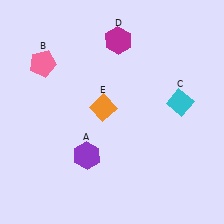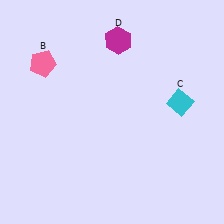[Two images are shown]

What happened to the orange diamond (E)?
The orange diamond (E) was removed in Image 2. It was in the top-left area of Image 1.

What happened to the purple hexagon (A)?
The purple hexagon (A) was removed in Image 2. It was in the bottom-left area of Image 1.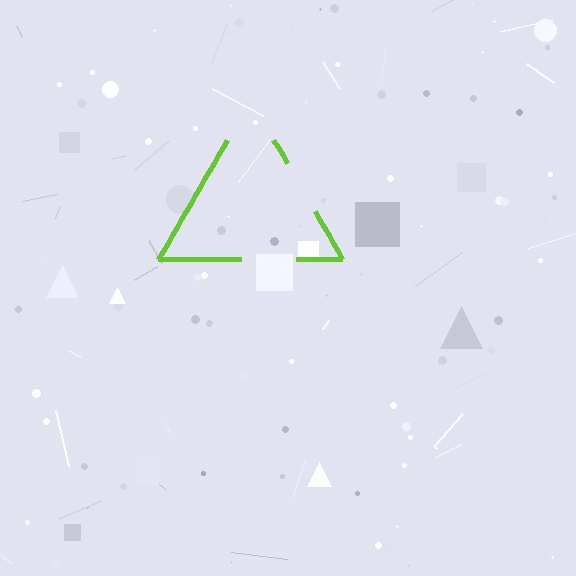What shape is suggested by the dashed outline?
The dashed outline suggests a triangle.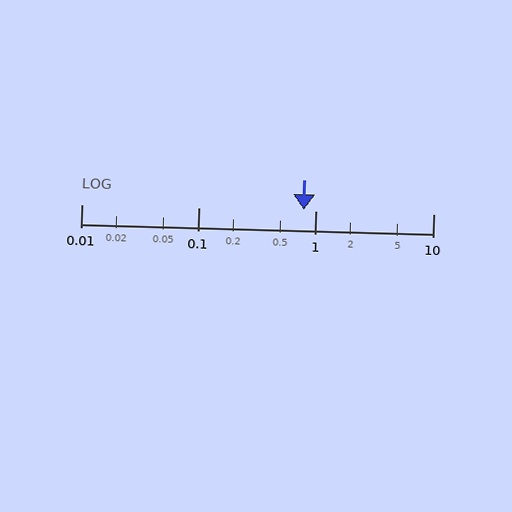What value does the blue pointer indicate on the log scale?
The pointer indicates approximately 0.79.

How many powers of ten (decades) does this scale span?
The scale spans 3 decades, from 0.01 to 10.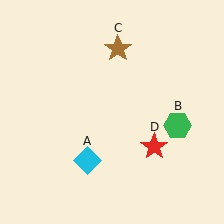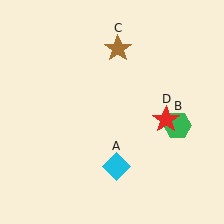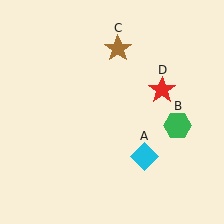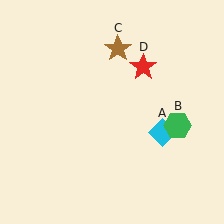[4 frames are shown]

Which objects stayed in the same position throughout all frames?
Green hexagon (object B) and brown star (object C) remained stationary.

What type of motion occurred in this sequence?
The cyan diamond (object A), red star (object D) rotated counterclockwise around the center of the scene.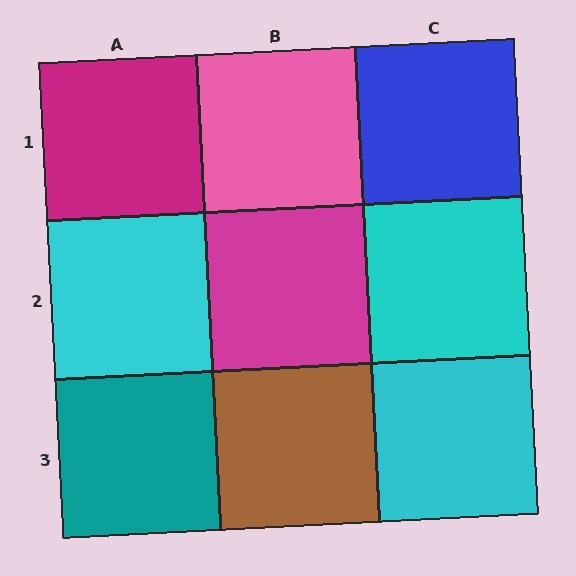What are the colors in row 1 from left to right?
Magenta, pink, blue.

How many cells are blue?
1 cell is blue.